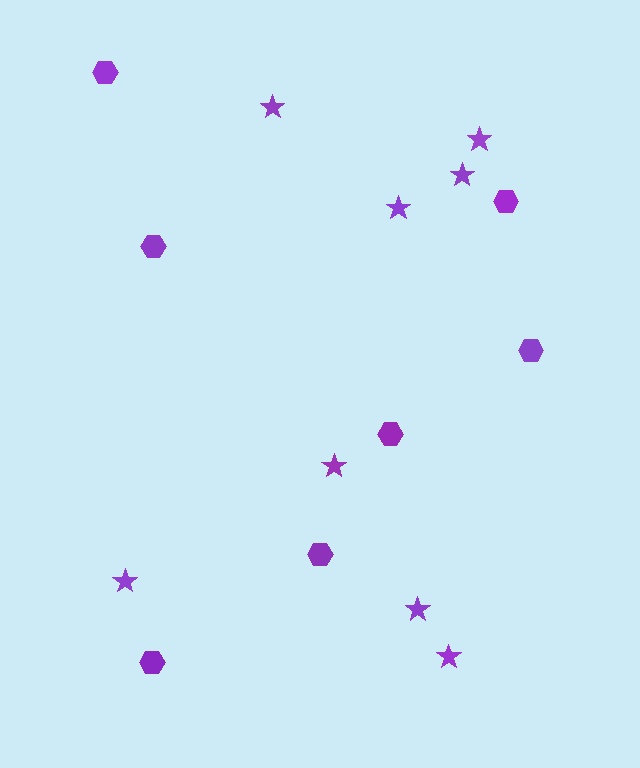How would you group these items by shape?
There are 2 groups: one group of stars (8) and one group of hexagons (7).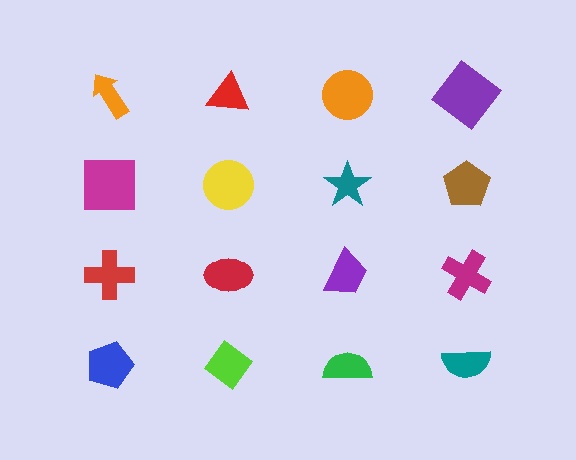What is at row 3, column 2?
A red ellipse.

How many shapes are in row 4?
4 shapes.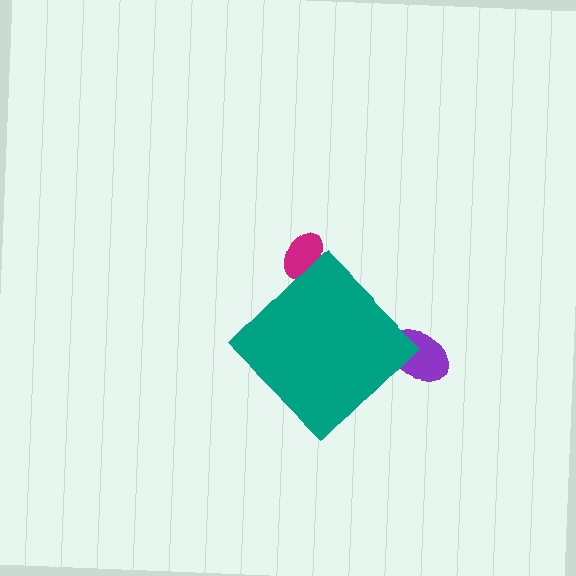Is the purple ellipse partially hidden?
Yes, the purple ellipse is partially hidden behind the teal diamond.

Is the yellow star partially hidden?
Yes, the yellow star is partially hidden behind the teal diamond.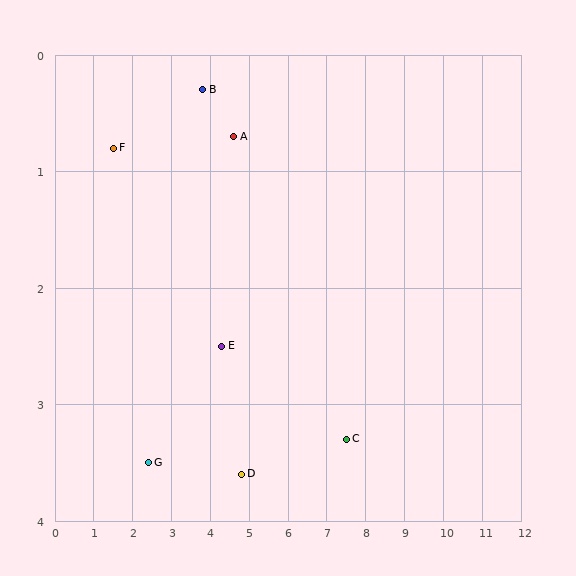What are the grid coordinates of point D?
Point D is at approximately (4.8, 3.6).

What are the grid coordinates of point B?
Point B is at approximately (3.8, 0.3).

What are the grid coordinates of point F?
Point F is at approximately (1.5, 0.8).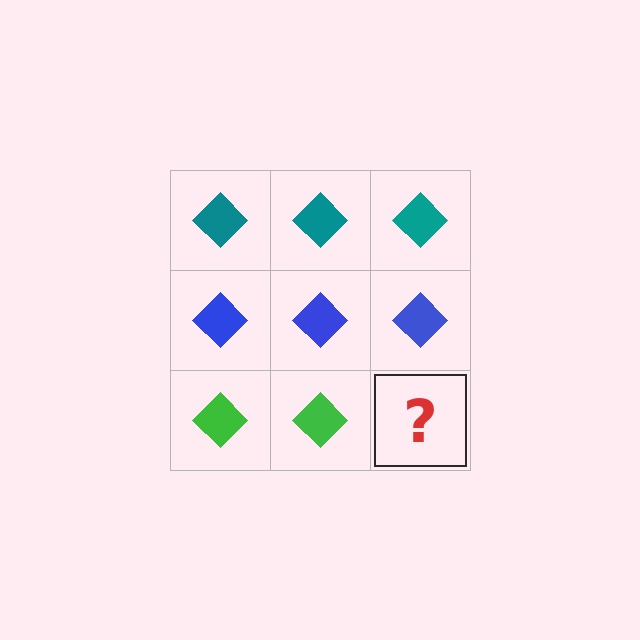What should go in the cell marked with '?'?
The missing cell should contain a green diamond.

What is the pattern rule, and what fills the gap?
The rule is that each row has a consistent color. The gap should be filled with a green diamond.